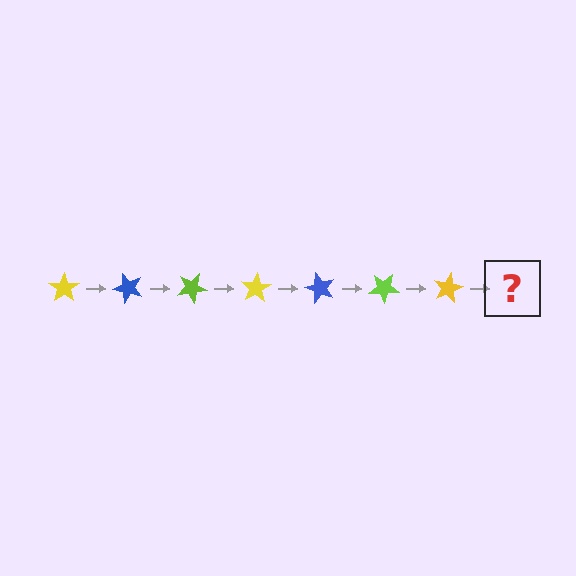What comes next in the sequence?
The next element should be a blue star, rotated 350 degrees from the start.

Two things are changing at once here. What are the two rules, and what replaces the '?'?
The two rules are that it rotates 50 degrees each step and the color cycles through yellow, blue, and lime. The '?' should be a blue star, rotated 350 degrees from the start.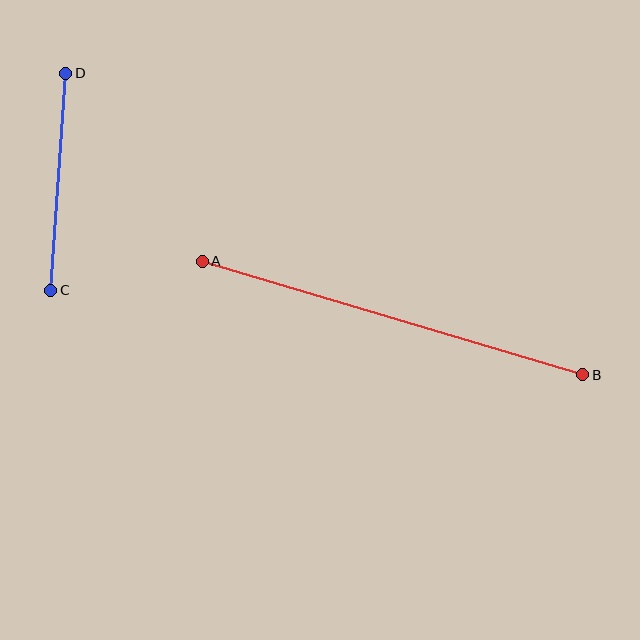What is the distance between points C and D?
The distance is approximately 218 pixels.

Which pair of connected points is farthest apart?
Points A and B are farthest apart.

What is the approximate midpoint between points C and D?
The midpoint is at approximately (58, 182) pixels.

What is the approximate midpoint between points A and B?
The midpoint is at approximately (393, 318) pixels.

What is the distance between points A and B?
The distance is approximately 397 pixels.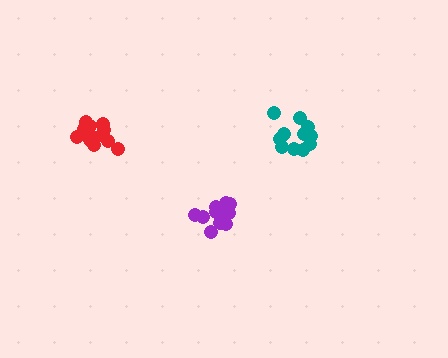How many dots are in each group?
Group 1: 11 dots, Group 2: 11 dots, Group 3: 12 dots (34 total).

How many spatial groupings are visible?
There are 3 spatial groupings.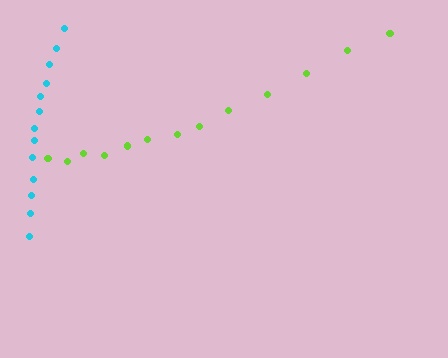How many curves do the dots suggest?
There are 2 distinct paths.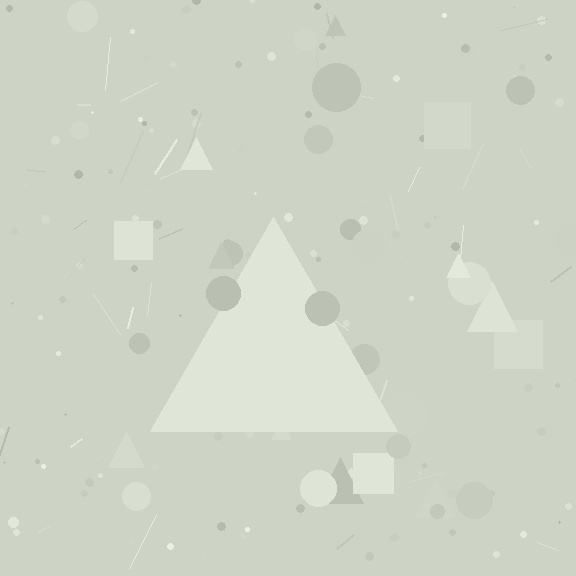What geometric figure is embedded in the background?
A triangle is embedded in the background.